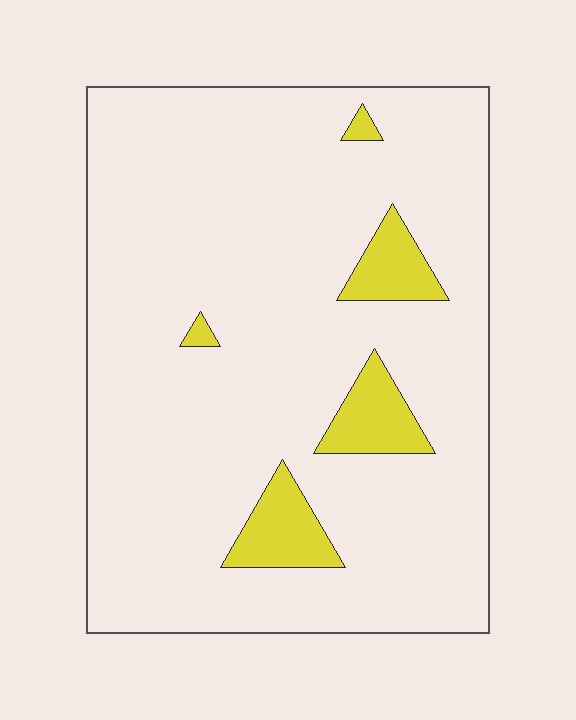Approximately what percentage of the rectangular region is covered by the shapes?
Approximately 10%.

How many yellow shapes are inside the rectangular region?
5.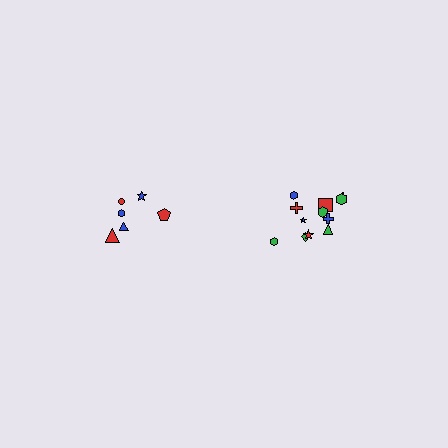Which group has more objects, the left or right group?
The right group.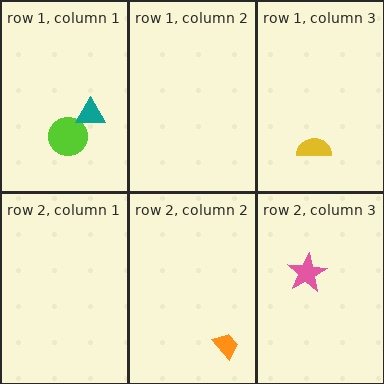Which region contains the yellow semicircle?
The row 1, column 3 region.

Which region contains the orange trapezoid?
The row 2, column 2 region.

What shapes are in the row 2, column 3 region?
The pink star.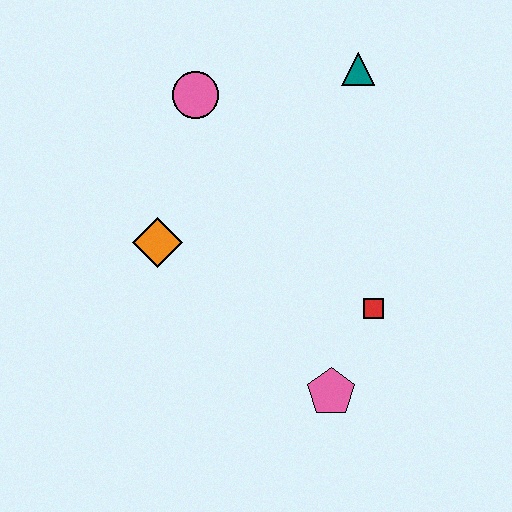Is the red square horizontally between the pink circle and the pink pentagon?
No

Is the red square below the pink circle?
Yes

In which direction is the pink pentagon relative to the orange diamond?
The pink pentagon is to the right of the orange diamond.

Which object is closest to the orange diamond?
The pink circle is closest to the orange diamond.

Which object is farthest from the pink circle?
The pink pentagon is farthest from the pink circle.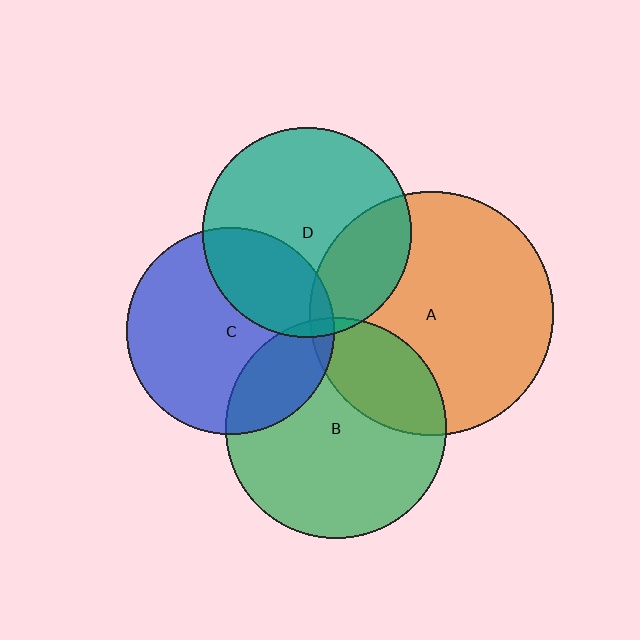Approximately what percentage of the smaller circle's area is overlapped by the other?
Approximately 25%.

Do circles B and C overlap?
Yes.